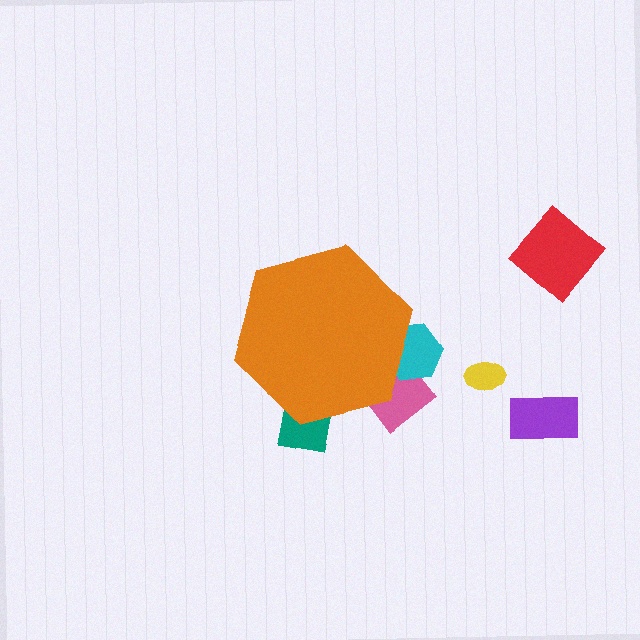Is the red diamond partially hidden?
No, the red diamond is fully visible.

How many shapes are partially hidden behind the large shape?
3 shapes are partially hidden.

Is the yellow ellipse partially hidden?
No, the yellow ellipse is fully visible.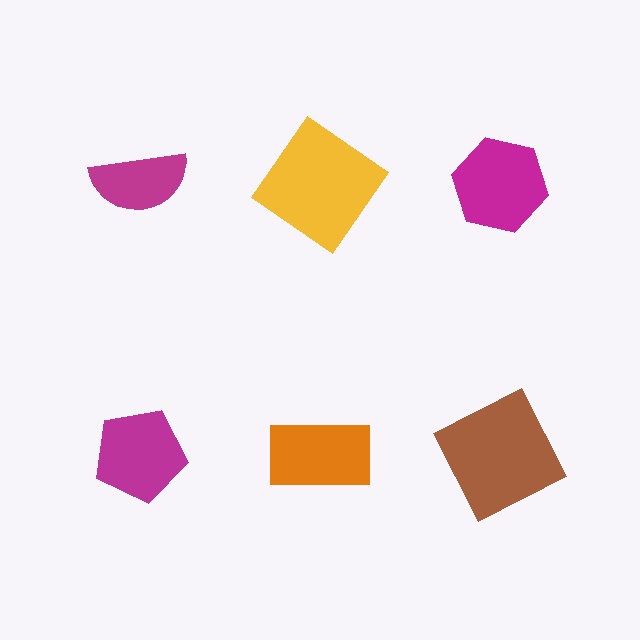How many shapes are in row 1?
3 shapes.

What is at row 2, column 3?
A brown square.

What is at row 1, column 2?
A yellow diamond.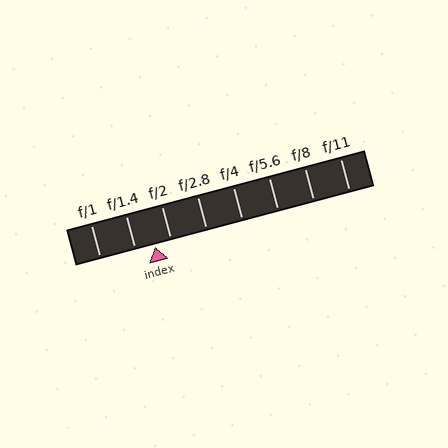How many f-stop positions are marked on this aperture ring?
There are 8 f-stop positions marked.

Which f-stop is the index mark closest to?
The index mark is closest to f/2.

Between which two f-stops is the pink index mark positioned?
The index mark is between f/1.4 and f/2.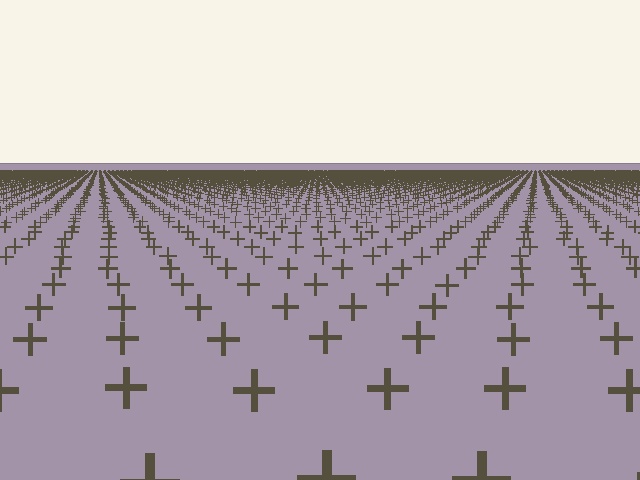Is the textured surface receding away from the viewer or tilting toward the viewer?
The surface is receding away from the viewer. Texture elements get smaller and denser toward the top.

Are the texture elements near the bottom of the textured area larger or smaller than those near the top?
Larger. Near the bottom, elements are closer to the viewer and appear at a bigger on-screen size.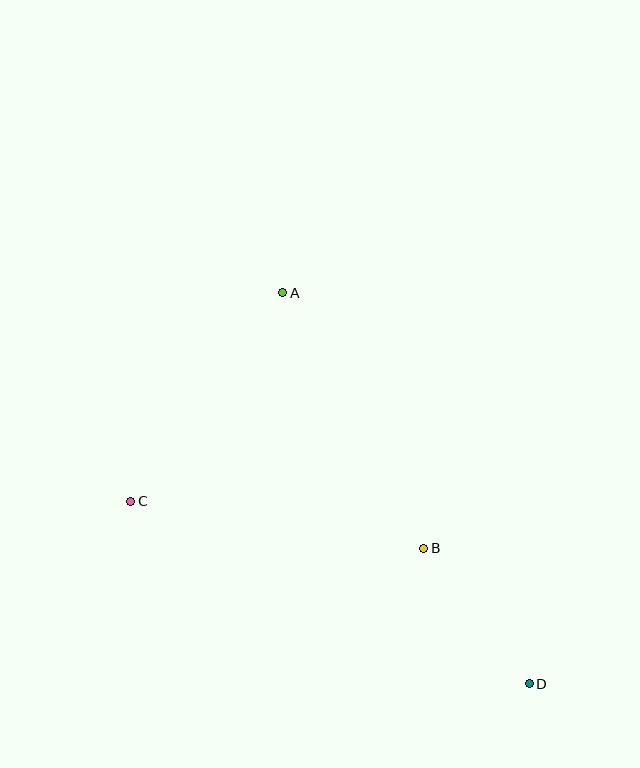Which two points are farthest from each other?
Points A and D are farthest from each other.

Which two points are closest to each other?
Points B and D are closest to each other.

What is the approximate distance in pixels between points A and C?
The distance between A and C is approximately 258 pixels.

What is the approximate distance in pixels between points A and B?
The distance between A and B is approximately 292 pixels.